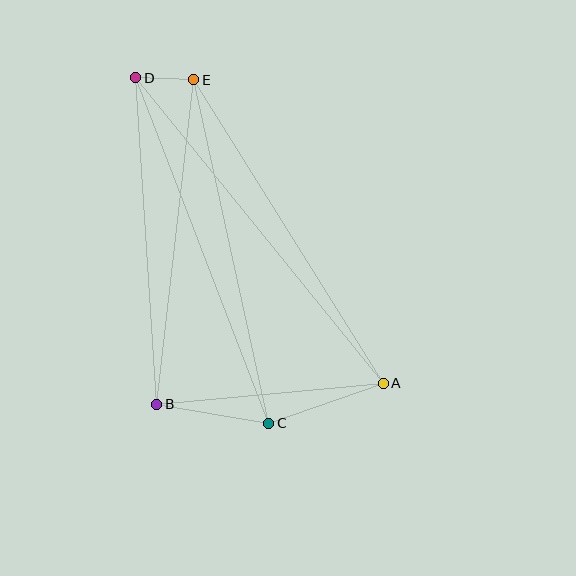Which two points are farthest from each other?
Points A and D are farthest from each other.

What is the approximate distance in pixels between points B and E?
The distance between B and E is approximately 326 pixels.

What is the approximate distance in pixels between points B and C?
The distance between B and C is approximately 113 pixels.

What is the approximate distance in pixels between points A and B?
The distance between A and B is approximately 227 pixels.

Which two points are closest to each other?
Points D and E are closest to each other.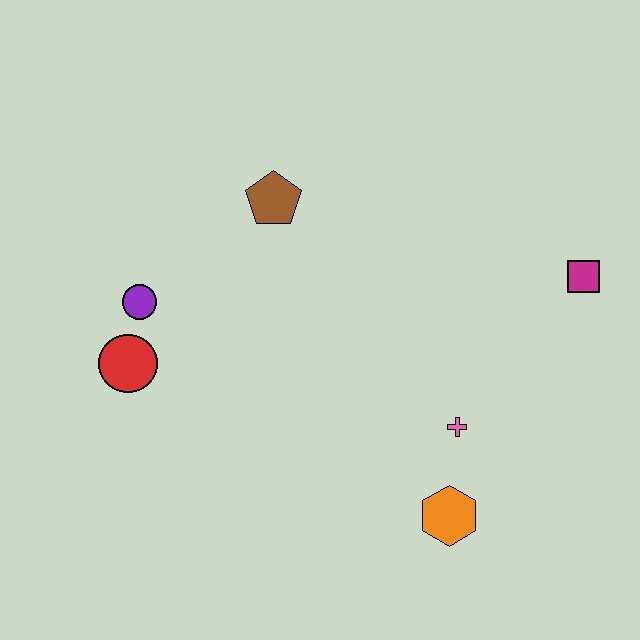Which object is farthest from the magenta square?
The red circle is farthest from the magenta square.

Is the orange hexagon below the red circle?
Yes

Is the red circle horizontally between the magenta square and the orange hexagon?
No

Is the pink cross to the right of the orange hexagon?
Yes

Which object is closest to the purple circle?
The red circle is closest to the purple circle.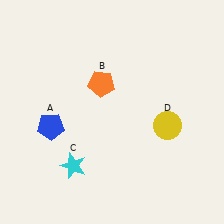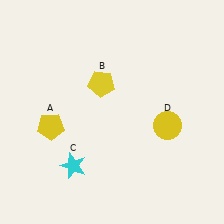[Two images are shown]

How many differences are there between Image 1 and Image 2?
There are 2 differences between the two images.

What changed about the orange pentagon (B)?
In Image 1, B is orange. In Image 2, it changed to yellow.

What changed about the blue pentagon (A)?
In Image 1, A is blue. In Image 2, it changed to yellow.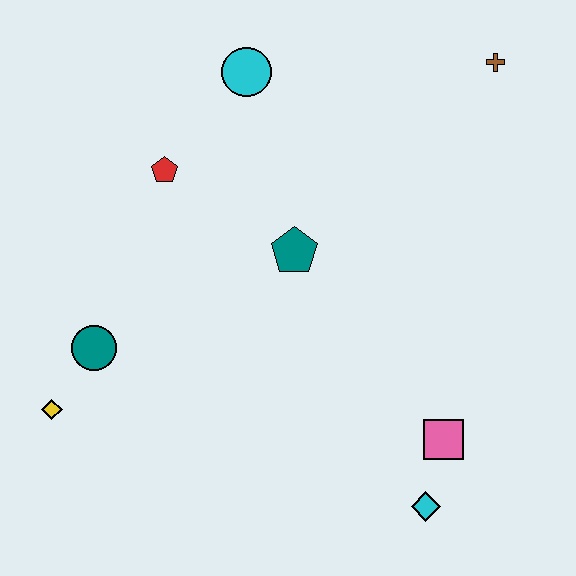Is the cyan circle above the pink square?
Yes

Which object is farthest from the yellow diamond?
The brown cross is farthest from the yellow diamond.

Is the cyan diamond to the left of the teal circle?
No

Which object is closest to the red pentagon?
The cyan circle is closest to the red pentagon.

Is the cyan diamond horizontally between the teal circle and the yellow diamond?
No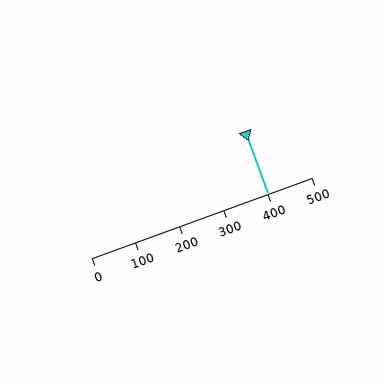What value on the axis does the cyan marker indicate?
The marker indicates approximately 400.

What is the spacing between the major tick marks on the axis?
The major ticks are spaced 100 apart.